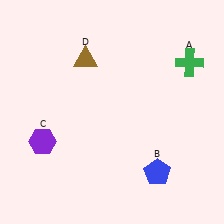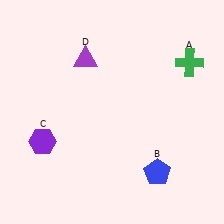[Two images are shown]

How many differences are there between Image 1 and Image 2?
There is 1 difference between the two images.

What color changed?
The triangle (D) changed from brown in Image 1 to purple in Image 2.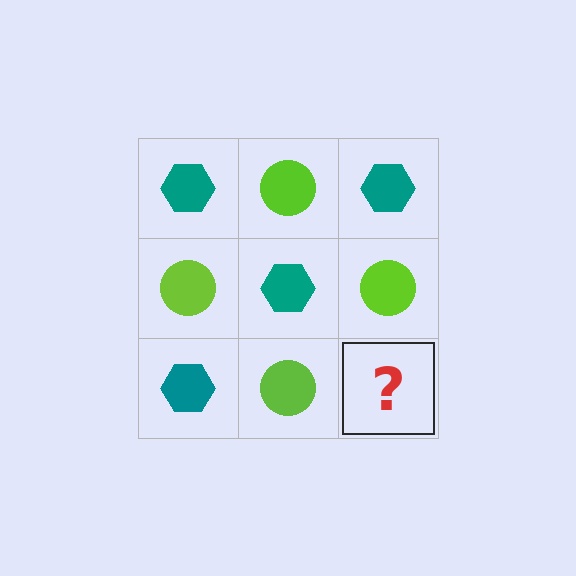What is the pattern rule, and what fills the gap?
The rule is that it alternates teal hexagon and lime circle in a checkerboard pattern. The gap should be filled with a teal hexagon.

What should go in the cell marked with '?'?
The missing cell should contain a teal hexagon.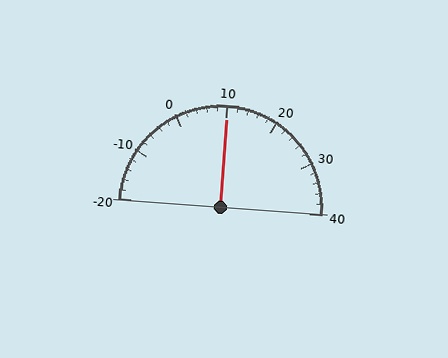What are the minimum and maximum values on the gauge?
The gauge ranges from -20 to 40.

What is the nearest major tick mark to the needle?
The nearest major tick mark is 10.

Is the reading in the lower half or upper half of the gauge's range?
The reading is in the upper half of the range (-20 to 40).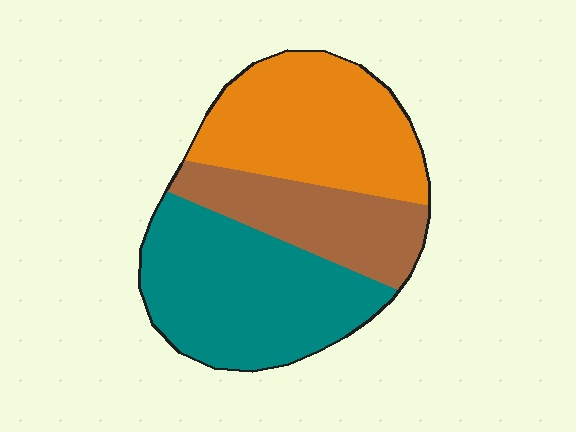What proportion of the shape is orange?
Orange covers around 35% of the shape.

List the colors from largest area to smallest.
From largest to smallest: teal, orange, brown.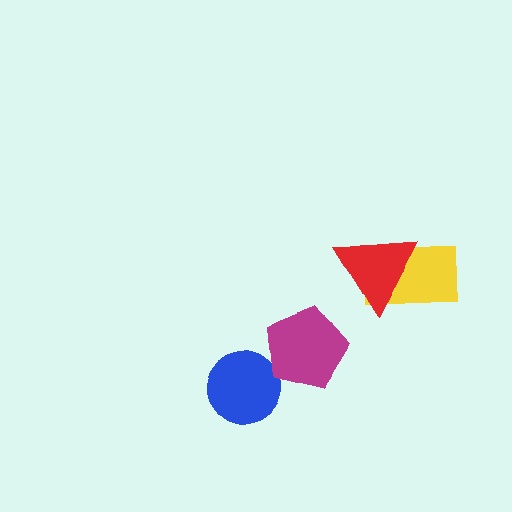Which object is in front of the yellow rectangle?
The red triangle is in front of the yellow rectangle.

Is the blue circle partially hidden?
No, no other shape covers it.